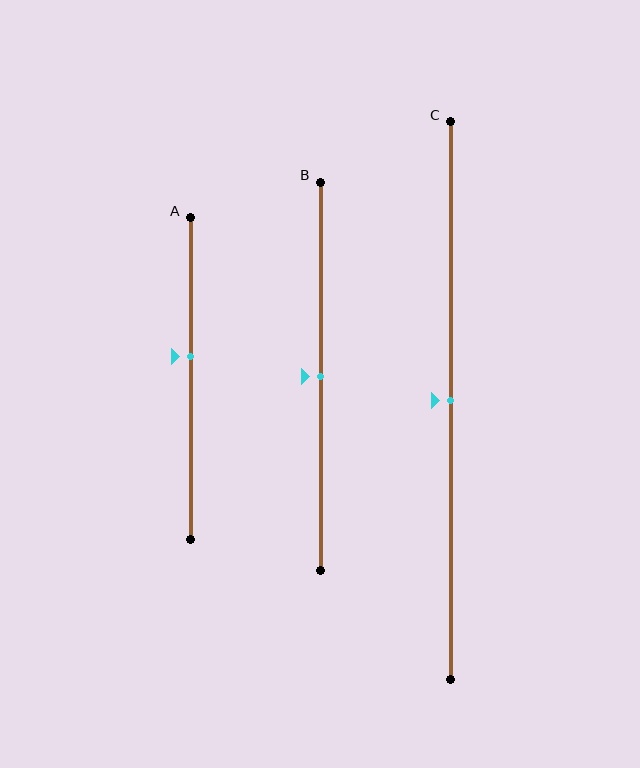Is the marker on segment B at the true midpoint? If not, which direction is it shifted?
Yes, the marker on segment B is at the true midpoint.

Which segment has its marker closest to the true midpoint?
Segment B has its marker closest to the true midpoint.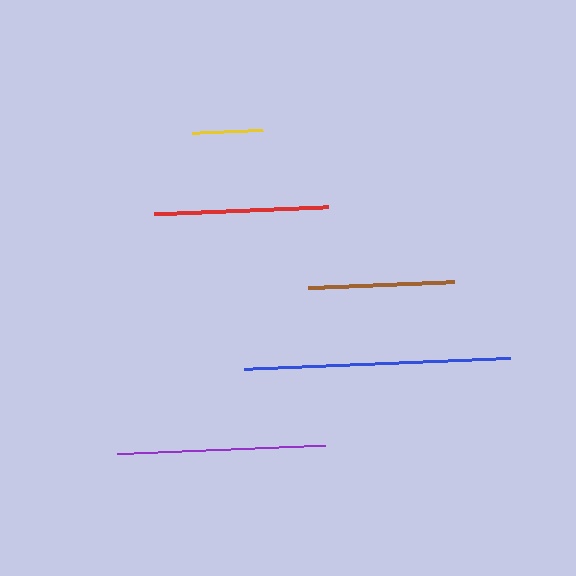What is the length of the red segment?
The red segment is approximately 174 pixels long.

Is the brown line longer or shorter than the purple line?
The purple line is longer than the brown line.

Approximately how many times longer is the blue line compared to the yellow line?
The blue line is approximately 3.7 times the length of the yellow line.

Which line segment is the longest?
The blue line is the longest at approximately 265 pixels.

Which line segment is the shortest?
The yellow line is the shortest at approximately 71 pixels.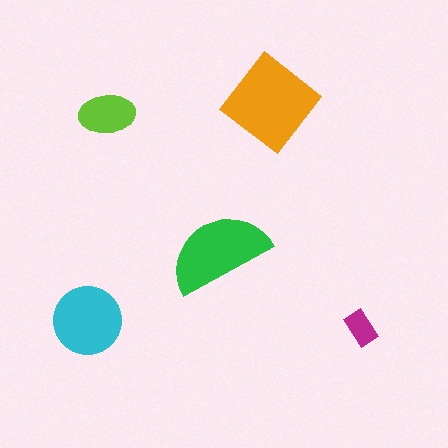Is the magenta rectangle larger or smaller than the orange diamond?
Smaller.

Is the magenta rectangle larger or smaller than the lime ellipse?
Smaller.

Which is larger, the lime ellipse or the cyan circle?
The cyan circle.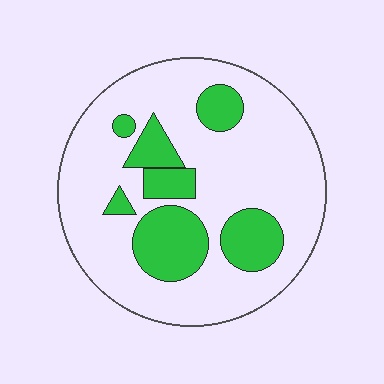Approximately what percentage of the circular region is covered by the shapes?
Approximately 25%.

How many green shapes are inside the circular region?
7.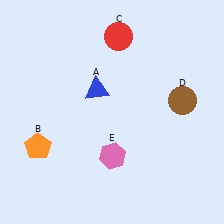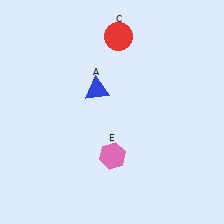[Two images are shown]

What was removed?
The brown circle (D), the orange pentagon (B) were removed in Image 2.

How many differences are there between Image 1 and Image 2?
There are 2 differences between the two images.